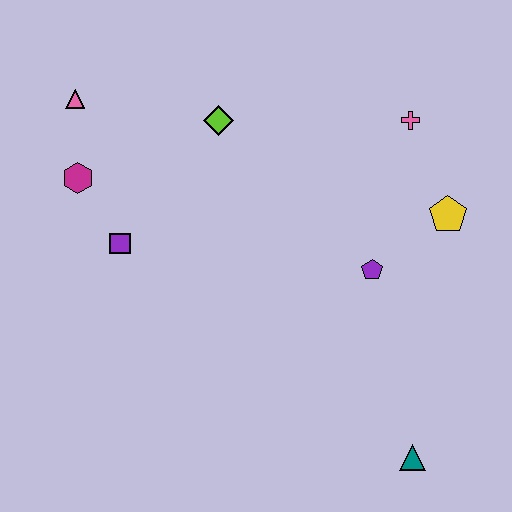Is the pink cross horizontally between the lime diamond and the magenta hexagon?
No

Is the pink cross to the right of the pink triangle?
Yes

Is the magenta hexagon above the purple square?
Yes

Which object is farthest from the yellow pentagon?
The pink triangle is farthest from the yellow pentagon.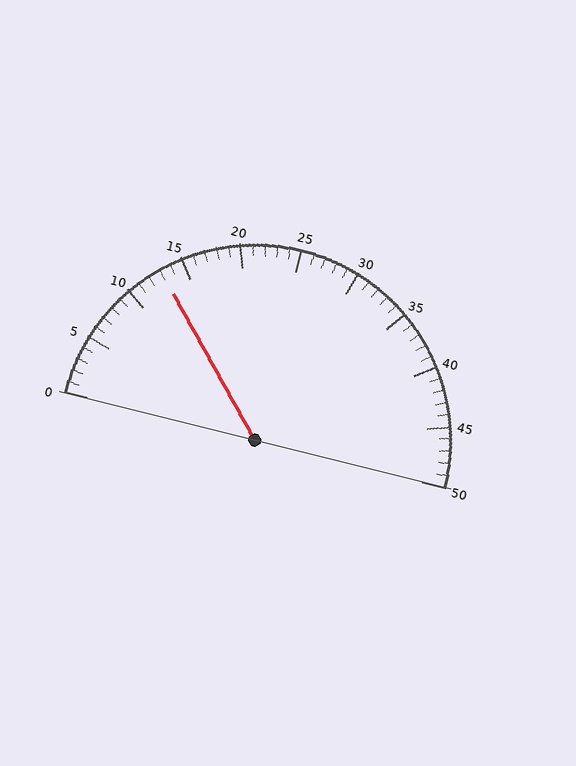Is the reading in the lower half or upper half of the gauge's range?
The reading is in the lower half of the range (0 to 50).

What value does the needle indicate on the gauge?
The needle indicates approximately 13.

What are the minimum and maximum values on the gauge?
The gauge ranges from 0 to 50.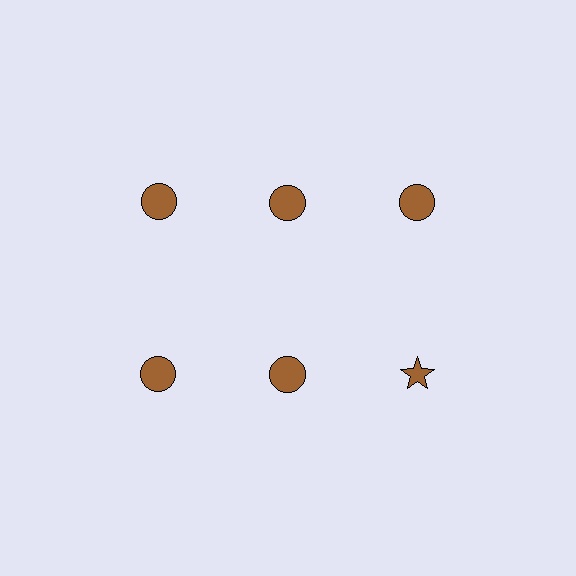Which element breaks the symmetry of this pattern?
The brown star in the second row, center column breaks the symmetry. All other shapes are brown circles.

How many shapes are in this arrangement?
There are 6 shapes arranged in a grid pattern.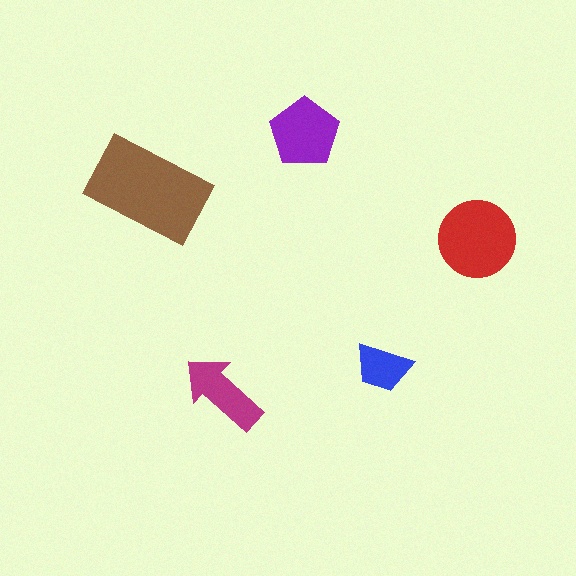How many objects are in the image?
There are 5 objects in the image.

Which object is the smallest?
The blue trapezoid.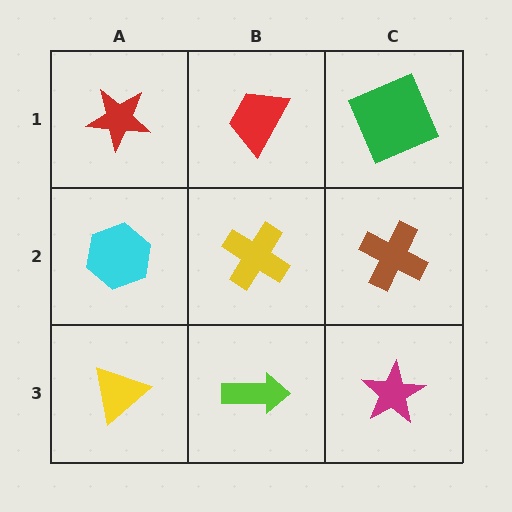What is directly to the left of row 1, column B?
A red star.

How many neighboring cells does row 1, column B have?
3.